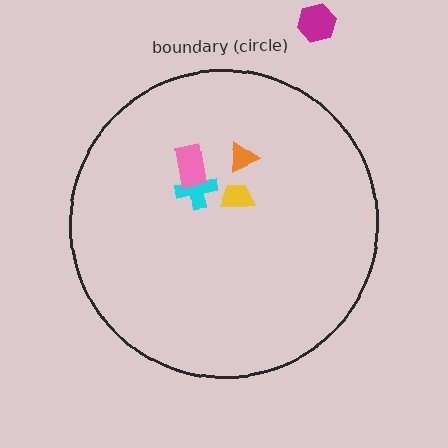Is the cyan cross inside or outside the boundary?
Inside.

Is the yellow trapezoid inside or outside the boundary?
Inside.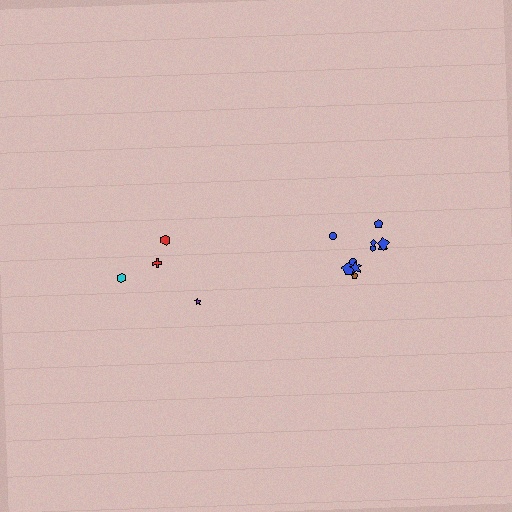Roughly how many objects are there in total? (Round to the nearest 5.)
Roughly 15 objects in total.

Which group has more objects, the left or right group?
The right group.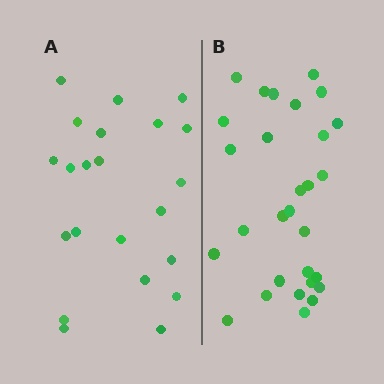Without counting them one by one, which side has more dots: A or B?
Region B (the right region) has more dots.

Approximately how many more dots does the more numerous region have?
Region B has roughly 8 or so more dots than region A.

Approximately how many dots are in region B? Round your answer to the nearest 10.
About 30 dots. (The exact count is 29, which rounds to 30.)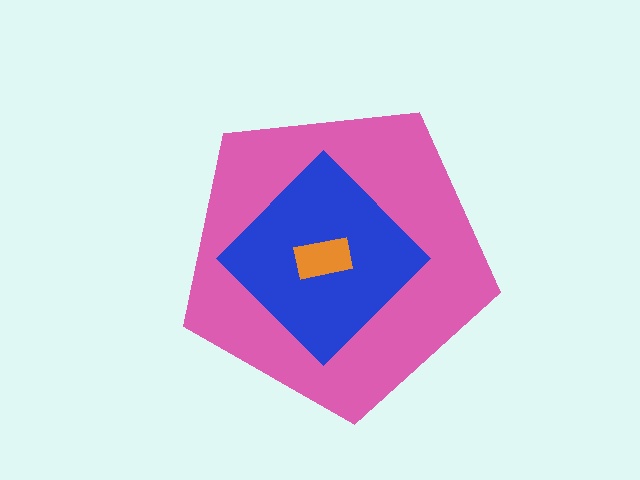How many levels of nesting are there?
3.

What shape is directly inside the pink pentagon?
The blue diamond.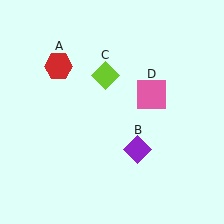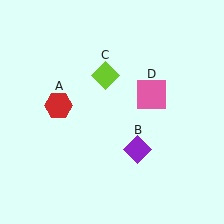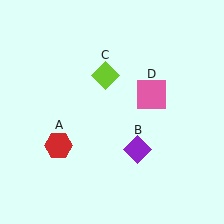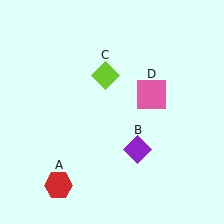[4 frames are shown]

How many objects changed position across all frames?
1 object changed position: red hexagon (object A).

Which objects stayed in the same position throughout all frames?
Purple diamond (object B) and lime diamond (object C) and pink square (object D) remained stationary.